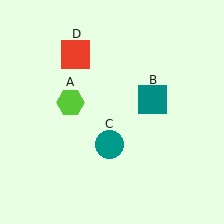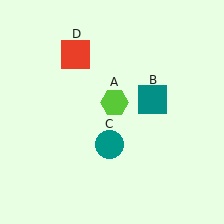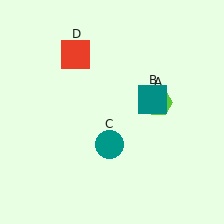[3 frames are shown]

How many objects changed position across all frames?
1 object changed position: lime hexagon (object A).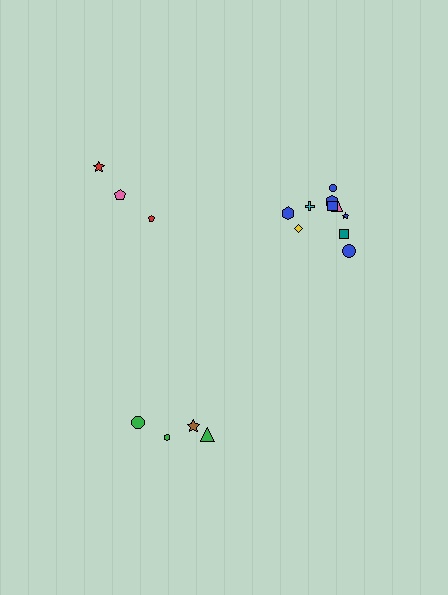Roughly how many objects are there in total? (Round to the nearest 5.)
Roughly 15 objects in total.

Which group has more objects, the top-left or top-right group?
The top-right group.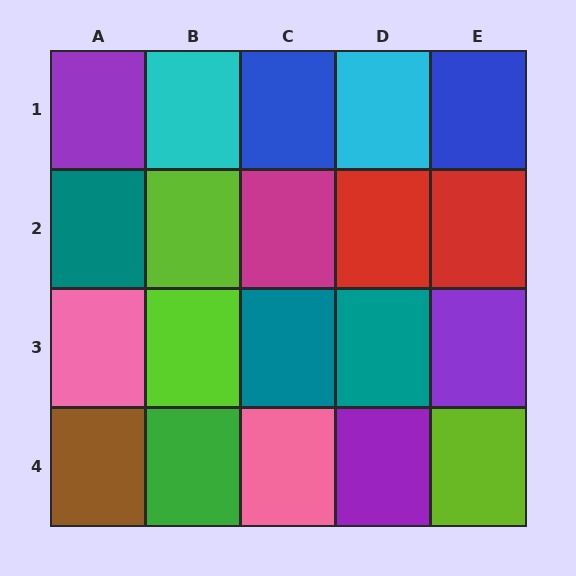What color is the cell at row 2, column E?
Red.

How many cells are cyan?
2 cells are cyan.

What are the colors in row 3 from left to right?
Pink, lime, teal, teal, purple.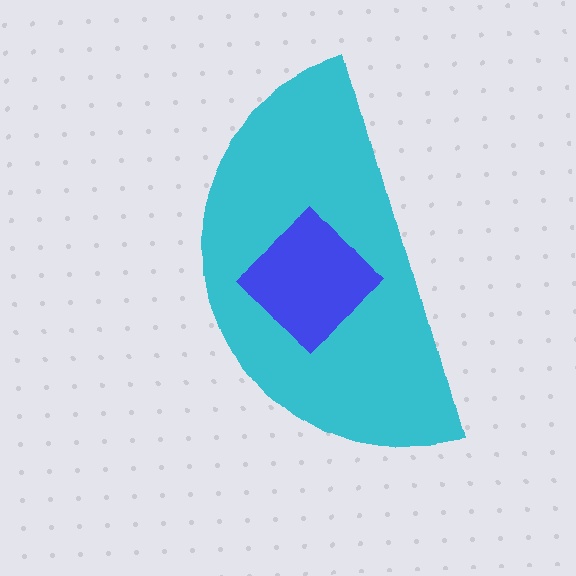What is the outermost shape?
The cyan semicircle.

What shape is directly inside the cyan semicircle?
The blue diamond.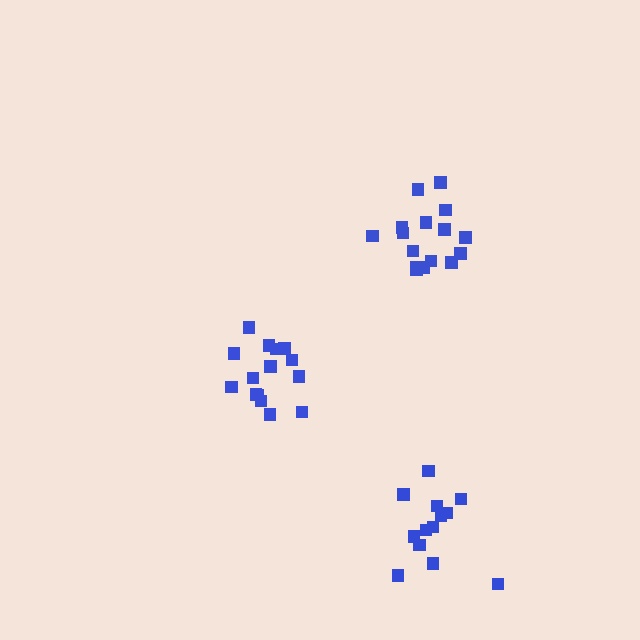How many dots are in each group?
Group 1: 16 dots, Group 2: 15 dots, Group 3: 13 dots (44 total).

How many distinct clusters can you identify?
There are 3 distinct clusters.